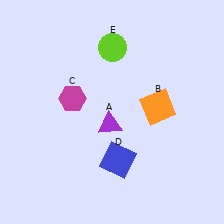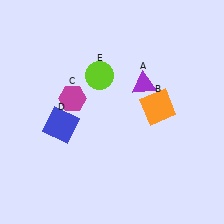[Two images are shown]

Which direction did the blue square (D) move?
The blue square (D) moved left.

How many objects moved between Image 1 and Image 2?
3 objects moved between the two images.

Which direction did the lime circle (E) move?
The lime circle (E) moved down.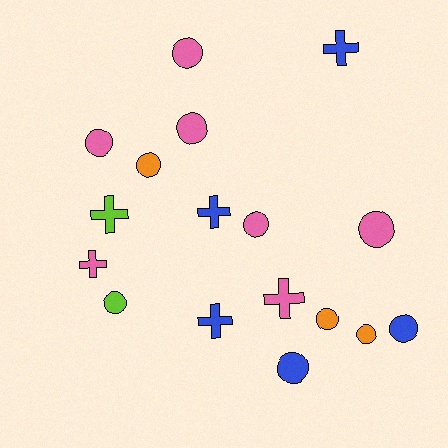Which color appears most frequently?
Pink, with 7 objects.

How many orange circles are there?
There are 3 orange circles.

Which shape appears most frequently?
Circle, with 11 objects.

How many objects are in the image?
There are 17 objects.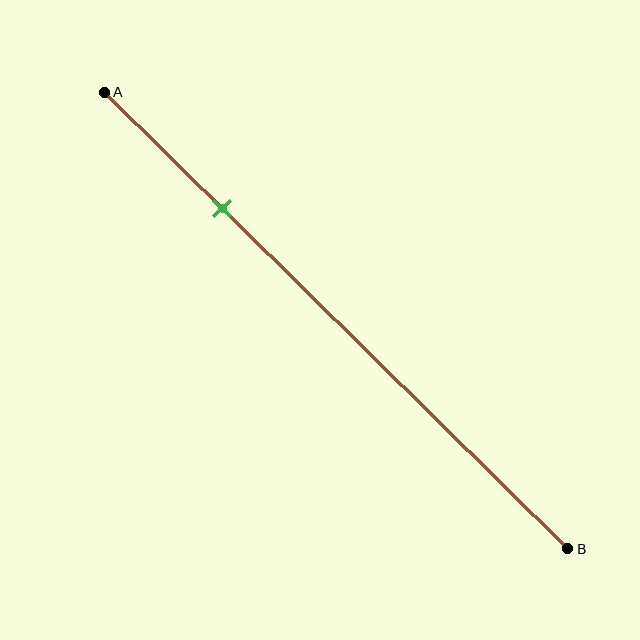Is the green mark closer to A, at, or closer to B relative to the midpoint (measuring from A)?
The green mark is closer to point A than the midpoint of segment AB.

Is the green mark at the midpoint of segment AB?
No, the mark is at about 25% from A, not at the 50% midpoint.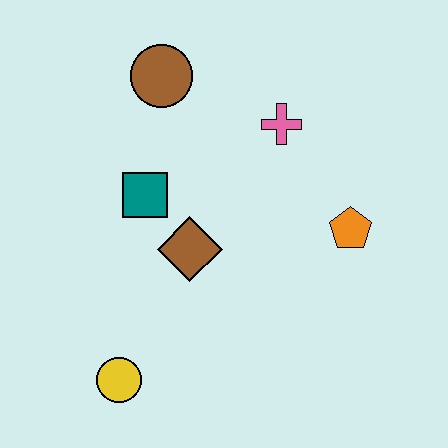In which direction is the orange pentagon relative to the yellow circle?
The orange pentagon is to the right of the yellow circle.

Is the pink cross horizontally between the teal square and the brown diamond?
No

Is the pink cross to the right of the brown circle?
Yes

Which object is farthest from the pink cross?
The yellow circle is farthest from the pink cross.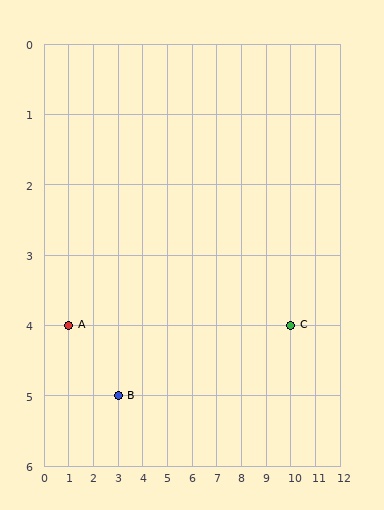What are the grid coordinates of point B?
Point B is at grid coordinates (3, 5).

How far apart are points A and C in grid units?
Points A and C are 9 columns apart.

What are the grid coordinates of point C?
Point C is at grid coordinates (10, 4).